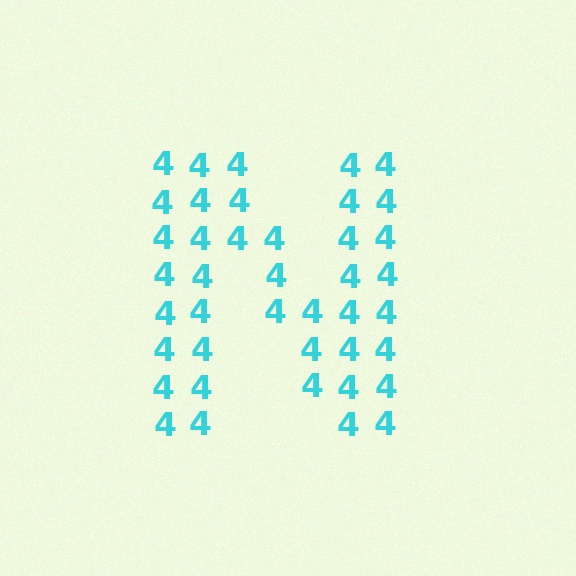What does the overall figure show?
The overall figure shows the letter N.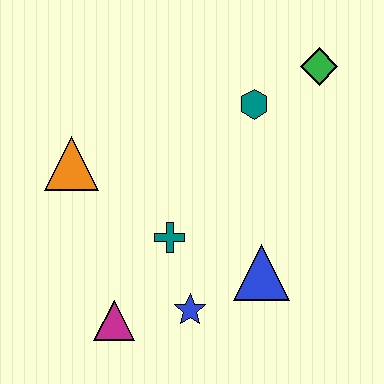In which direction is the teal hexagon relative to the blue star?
The teal hexagon is above the blue star.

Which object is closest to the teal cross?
The blue star is closest to the teal cross.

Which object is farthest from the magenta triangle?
The green diamond is farthest from the magenta triangle.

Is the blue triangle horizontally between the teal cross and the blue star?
No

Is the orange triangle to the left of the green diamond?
Yes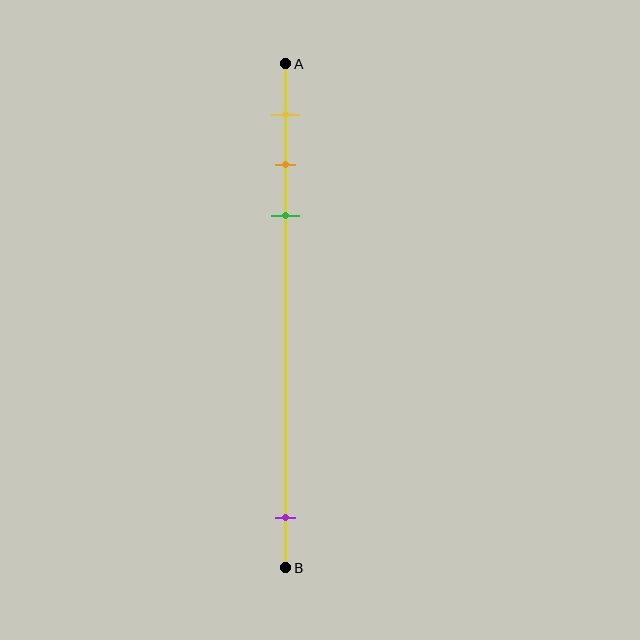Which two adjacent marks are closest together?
The orange and green marks are the closest adjacent pair.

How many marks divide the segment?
There are 4 marks dividing the segment.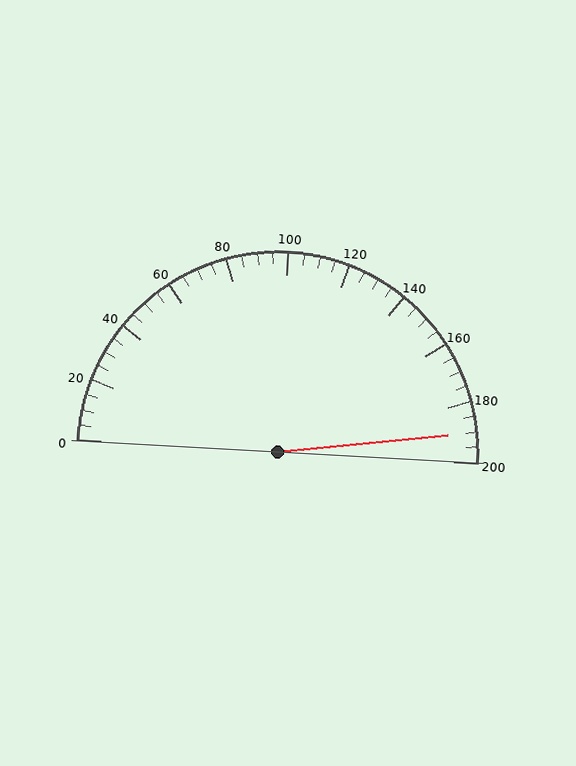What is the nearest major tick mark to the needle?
The nearest major tick mark is 200.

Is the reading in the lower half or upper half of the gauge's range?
The reading is in the upper half of the range (0 to 200).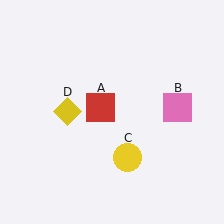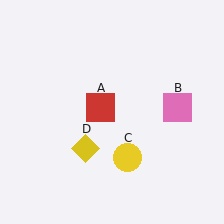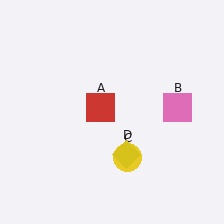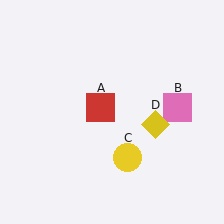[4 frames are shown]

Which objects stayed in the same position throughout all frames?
Red square (object A) and pink square (object B) and yellow circle (object C) remained stationary.